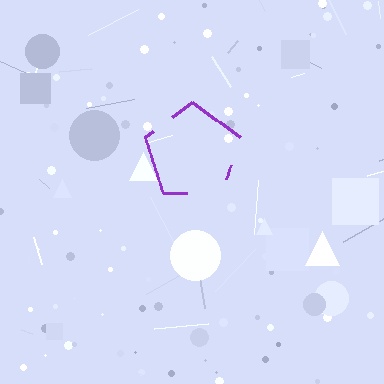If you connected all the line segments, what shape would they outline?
They would outline a pentagon.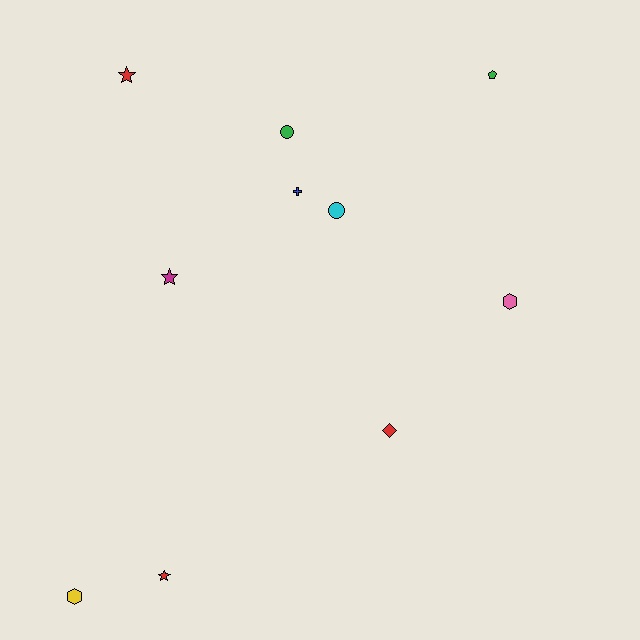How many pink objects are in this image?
There is 1 pink object.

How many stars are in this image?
There are 3 stars.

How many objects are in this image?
There are 10 objects.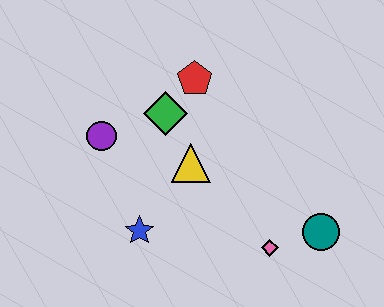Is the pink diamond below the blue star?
Yes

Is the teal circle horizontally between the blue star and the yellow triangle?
No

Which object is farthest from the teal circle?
The purple circle is farthest from the teal circle.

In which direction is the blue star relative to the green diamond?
The blue star is below the green diamond.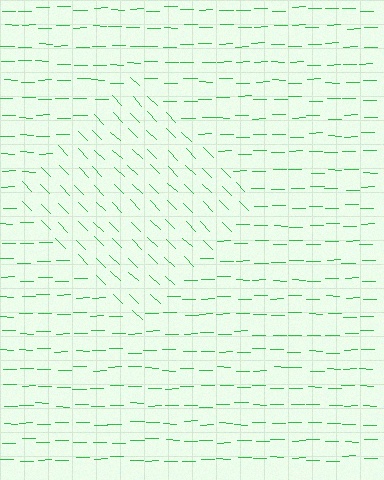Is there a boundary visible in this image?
Yes, there is a texture boundary formed by a change in line orientation.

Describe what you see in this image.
The image is filled with small green line segments. A diamond region in the image has lines oriented differently from the surrounding lines, creating a visible texture boundary.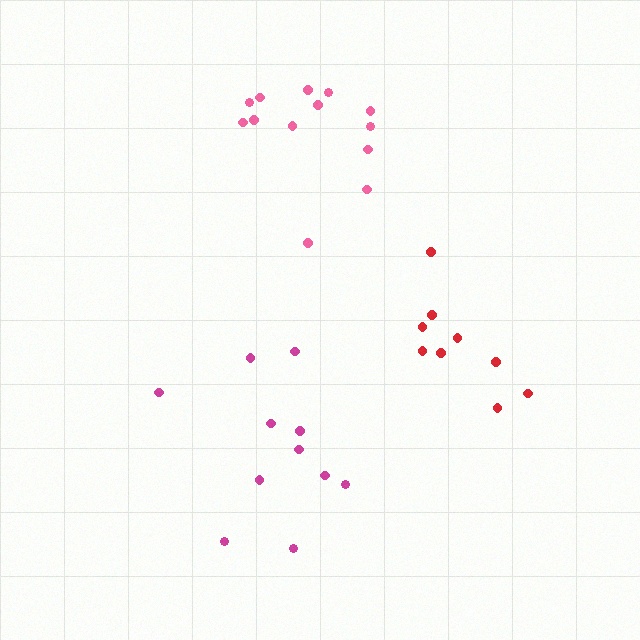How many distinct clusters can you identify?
There are 3 distinct clusters.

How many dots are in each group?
Group 1: 9 dots, Group 2: 11 dots, Group 3: 13 dots (33 total).